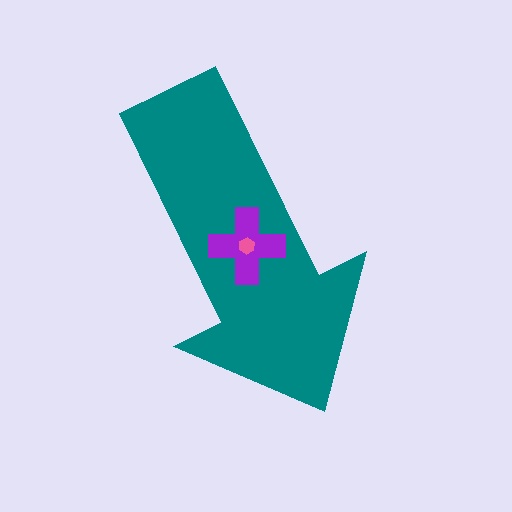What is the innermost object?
The pink hexagon.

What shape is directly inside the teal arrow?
The purple cross.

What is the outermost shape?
The teal arrow.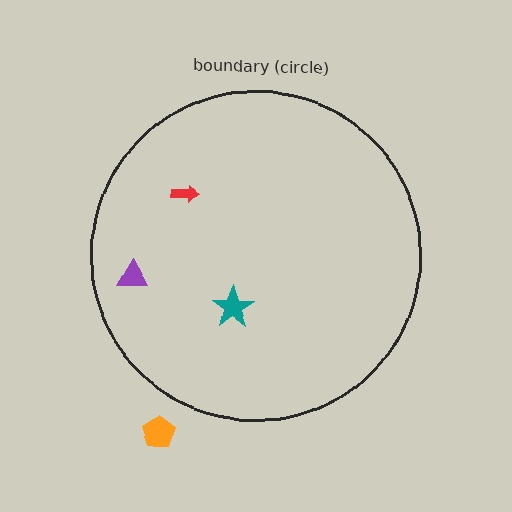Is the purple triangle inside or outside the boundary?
Inside.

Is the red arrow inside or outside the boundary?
Inside.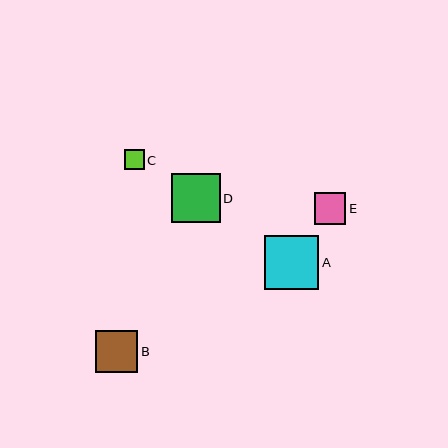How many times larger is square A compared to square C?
Square A is approximately 2.8 times the size of square C.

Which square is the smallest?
Square C is the smallest with a size of approximately 20 pixels.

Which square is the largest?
Square A is the largest with a size of approximately 54 pixels.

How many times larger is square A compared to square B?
Square A is approximately 1.3 times the size of square B.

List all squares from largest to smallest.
From largest to smallest: A, D, B, E, C.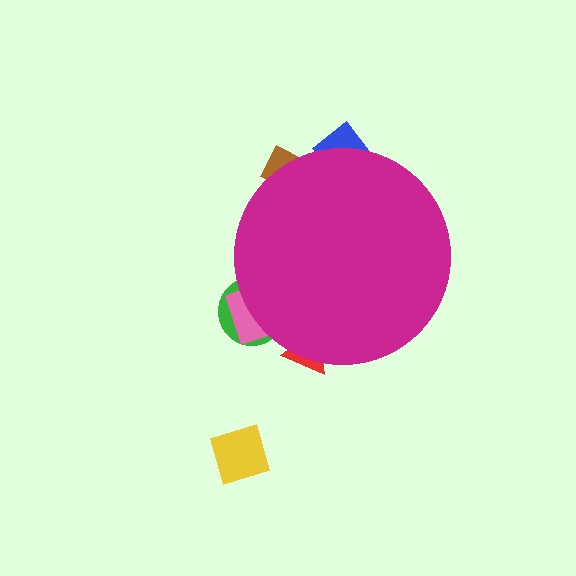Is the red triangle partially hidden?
Yes, the red triangle is partially hidden behind the magenta circle.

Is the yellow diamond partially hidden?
No, the yellow diamond is fully visible.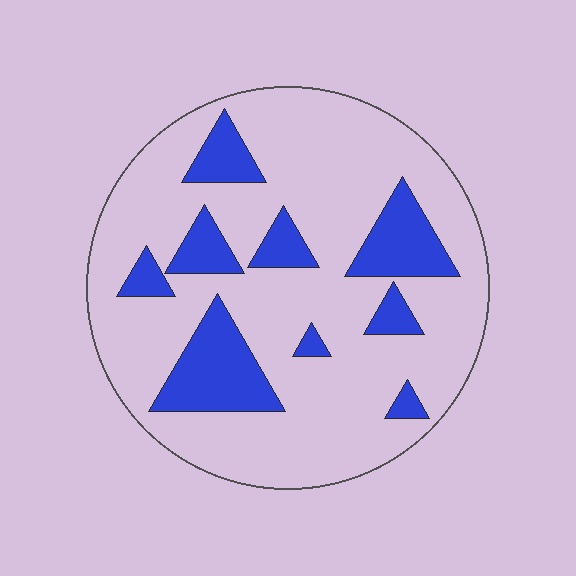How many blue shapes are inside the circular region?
9.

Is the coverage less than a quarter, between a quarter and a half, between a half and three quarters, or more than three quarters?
Less than a quarter.